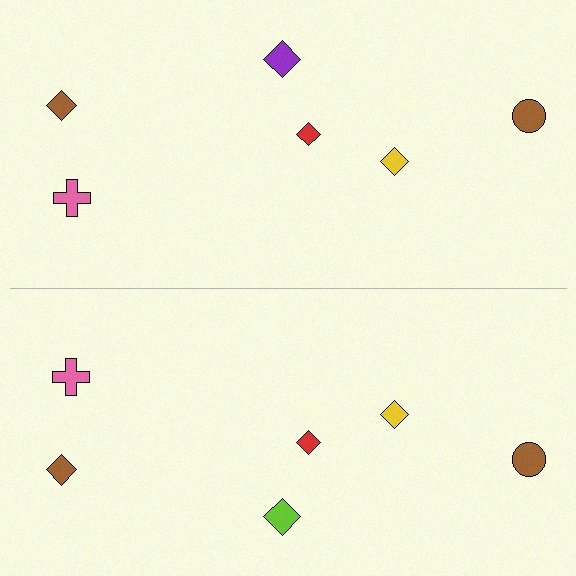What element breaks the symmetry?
The lime diamond on the bottom side breaks the symmetry — its mirror counterpart is purple.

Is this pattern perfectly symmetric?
No, the pattern is not perfectly symmetric. The lime diamond on the bottom side breaks the symmetry — its mirror counterpart is purple.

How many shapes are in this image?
There are 12 shapes in this image.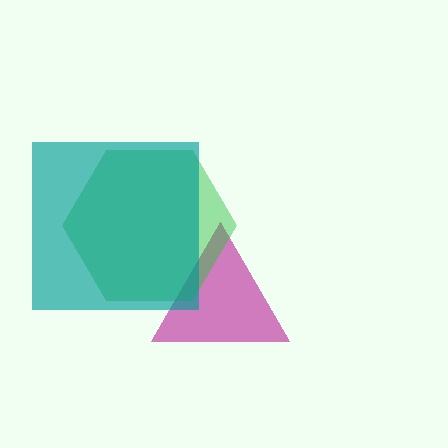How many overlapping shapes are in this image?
There are 3 overlapping shapes in the image.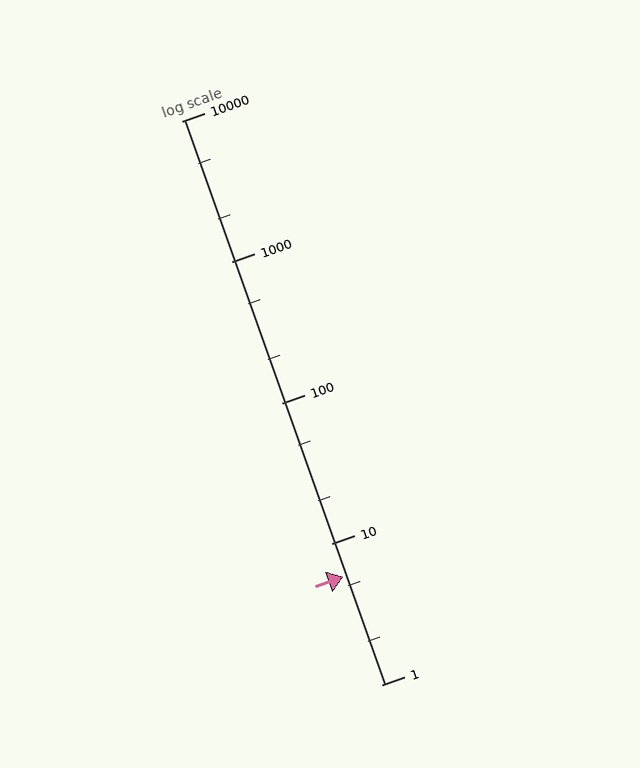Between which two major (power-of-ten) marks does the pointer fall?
The pointer is between 1 and 10.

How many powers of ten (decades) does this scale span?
The scale spans 4 decades, from 1 to 10000.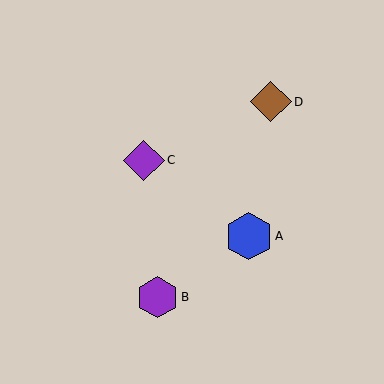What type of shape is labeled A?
Shape A is a blue hexagon.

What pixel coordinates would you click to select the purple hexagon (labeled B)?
Click at (157, 297) to select the purple hexagon B.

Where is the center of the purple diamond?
The center of the purple diamond is at (144, 160).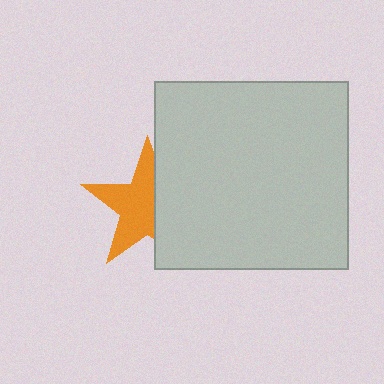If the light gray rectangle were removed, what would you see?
You would see the complete orange star.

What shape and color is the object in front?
The object in front is a light gray rectangle.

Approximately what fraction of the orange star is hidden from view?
Roughly 41% of the orange star is hidden behind the light gray rectangle.